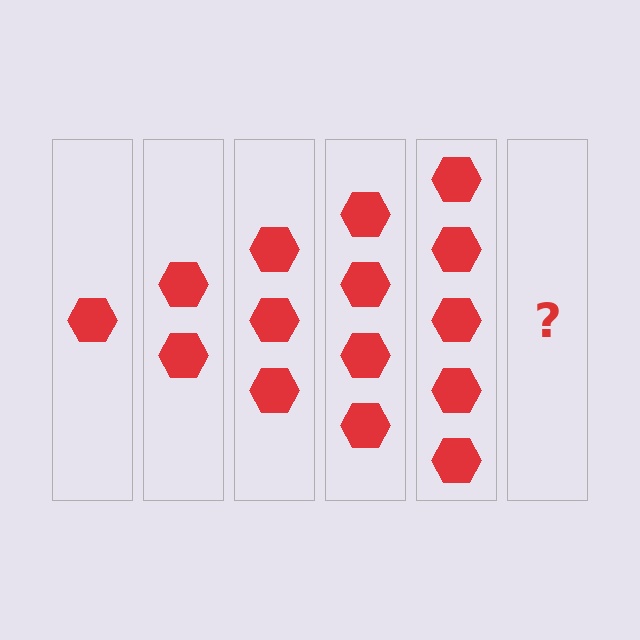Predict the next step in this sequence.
The next step is 6 hexagons.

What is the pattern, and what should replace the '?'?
The pattern is that each step adds one more hexagon. The '?' should be 6 hexagons.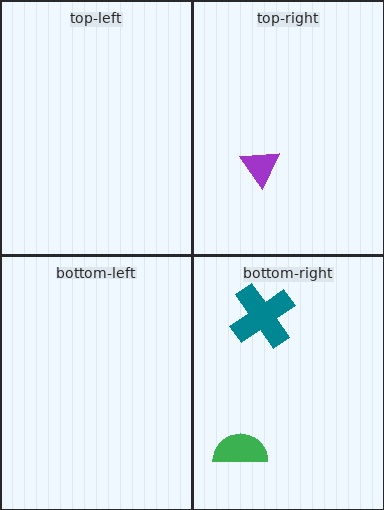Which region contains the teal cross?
The bottom-right region.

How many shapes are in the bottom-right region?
2.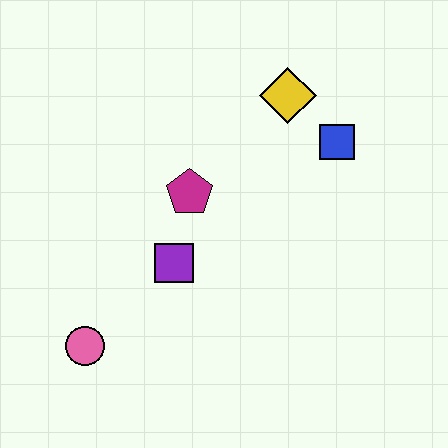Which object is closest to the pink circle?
The purple square is closest to the pink circle.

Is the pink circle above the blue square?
No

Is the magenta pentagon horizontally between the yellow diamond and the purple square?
Yes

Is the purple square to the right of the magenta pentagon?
No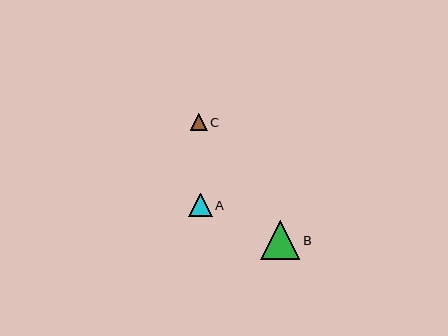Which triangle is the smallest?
Triangle C is the smallest with a size of approximately 17 pixels.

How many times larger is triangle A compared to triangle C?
Triangle A is approximately 1.4 times the size of triangle C.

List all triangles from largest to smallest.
From largest to smallest: B, A, C.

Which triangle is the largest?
Triangle B is the largest with a size of approximately 39 pixels.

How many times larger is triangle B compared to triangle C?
Triangle B is approximately 2.3 times the size of triangle C.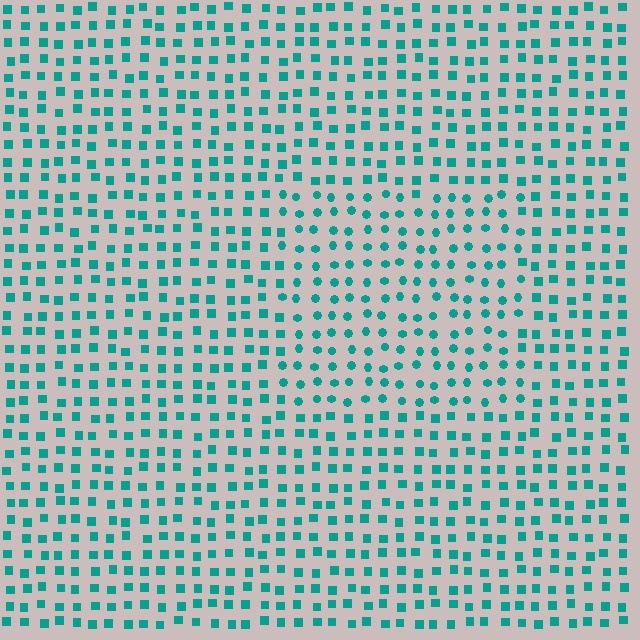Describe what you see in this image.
The image is filled with small teal elements arranged in a uniform grid. A rectangle-shaped region contains circles, while the surrounding area contains squares. The boundary is defined purely by the change in element shape.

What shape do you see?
I see a rectangle.